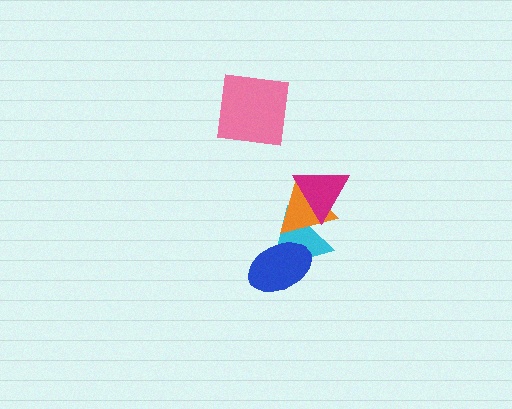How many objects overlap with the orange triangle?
2 objects overlap with the orange triangle.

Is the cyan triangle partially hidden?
Yes, it is partially covered by another shape.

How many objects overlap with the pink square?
0 objects overlap with the pink square.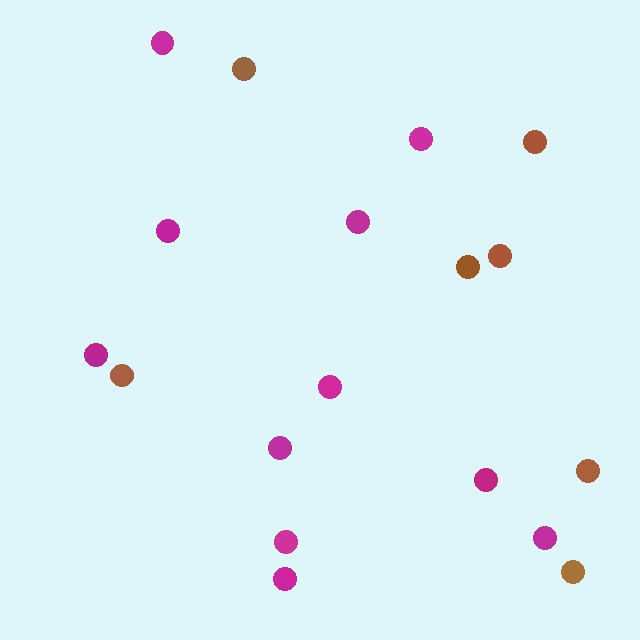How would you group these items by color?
There are 2 groups: one group of brown circles (7) and one group of magenta circles (11).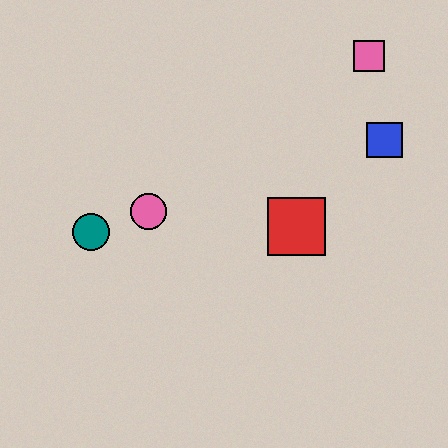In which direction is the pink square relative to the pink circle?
The pink square is to the right of the pink circle.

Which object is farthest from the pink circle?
The pink square is farthest from the pink circle.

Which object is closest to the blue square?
The pink square is closest to the blue square.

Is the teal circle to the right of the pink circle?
No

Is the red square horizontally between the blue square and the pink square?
No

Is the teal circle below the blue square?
Yes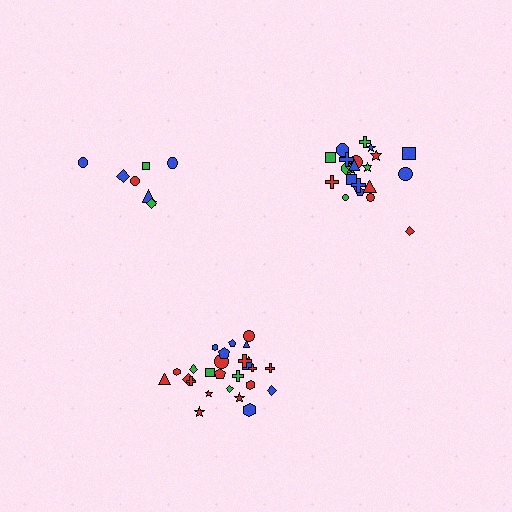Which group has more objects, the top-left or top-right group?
The top-right group.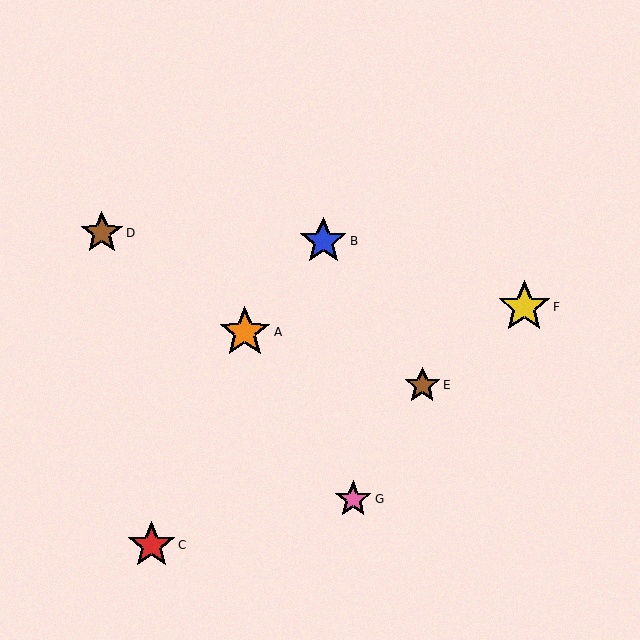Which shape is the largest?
The yellow star (labeled F) is the largest.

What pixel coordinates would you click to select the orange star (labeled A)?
Click at (245, 332) to select the orange star A.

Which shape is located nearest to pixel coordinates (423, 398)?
The brown star (labeled E) at (422, 385) is nearest to that location.